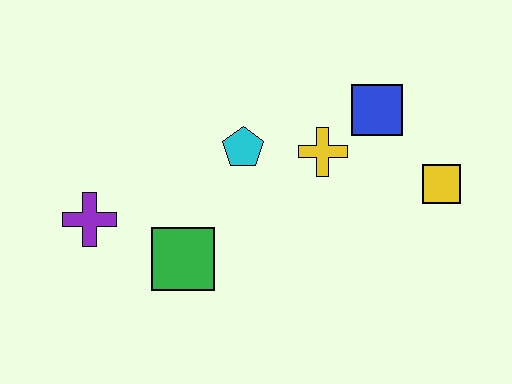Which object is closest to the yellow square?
The blue square is closest to the yellow square.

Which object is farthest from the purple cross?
The yellow square is farthest from the purple cross.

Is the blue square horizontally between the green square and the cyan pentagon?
No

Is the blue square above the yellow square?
Yes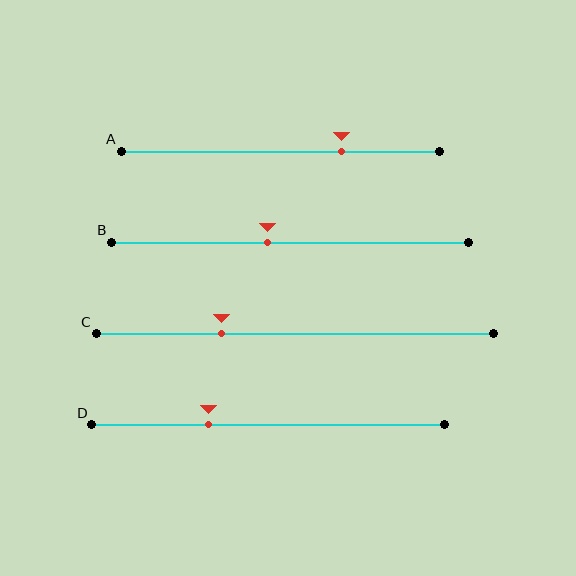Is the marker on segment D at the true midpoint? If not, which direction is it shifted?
No, the marker on segment D is shifted to the left by about 17% of the segment length.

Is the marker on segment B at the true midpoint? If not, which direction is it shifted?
No, the marker on segment B is shifted to the left by about 6% of the segment length.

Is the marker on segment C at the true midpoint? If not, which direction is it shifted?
No, the marker on segment C is shifted to the left by about 18% of the segment length.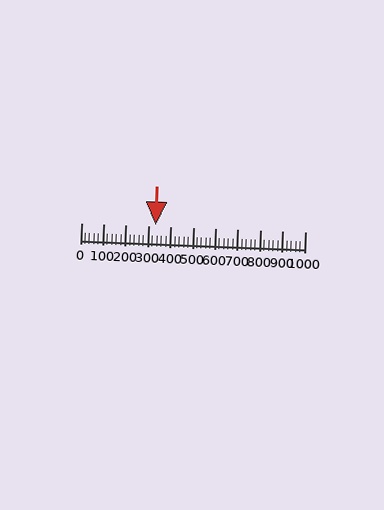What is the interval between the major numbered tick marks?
The major tick marks are spaced 100 units apart.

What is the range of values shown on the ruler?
The ruler shows values from 0 to 1000.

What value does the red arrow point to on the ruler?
The red arrow points to approximately 334.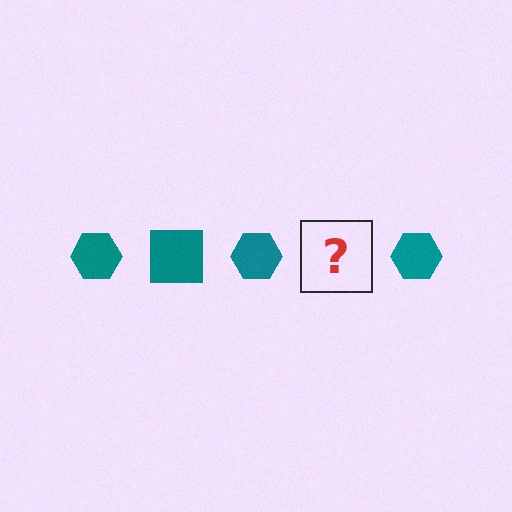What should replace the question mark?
The question mark should be replaced with a teal square.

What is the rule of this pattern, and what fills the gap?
The rule is that the pattern cycles through hexagon, square shapes in teal. The gap should be filled with a teal square.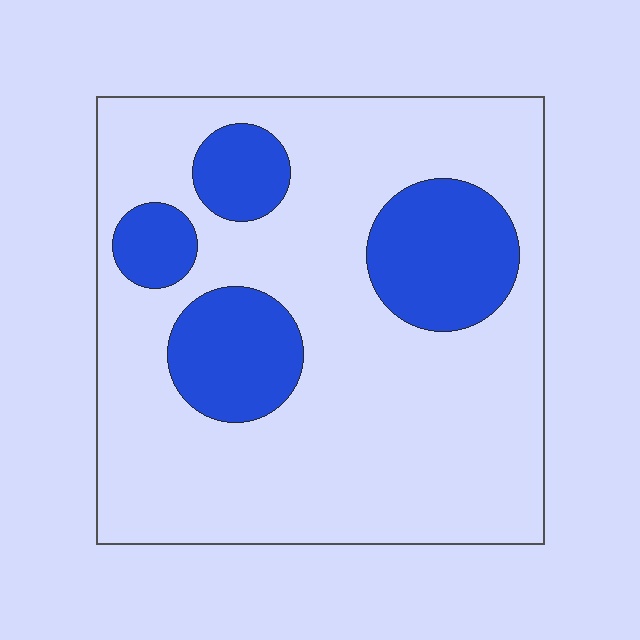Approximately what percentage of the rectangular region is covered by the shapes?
Approximately 25%.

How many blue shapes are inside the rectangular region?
4.